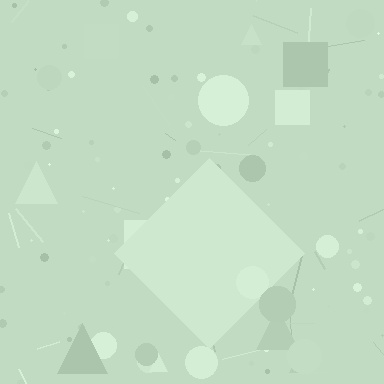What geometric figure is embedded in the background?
A diamond is embedded in the background.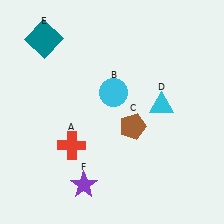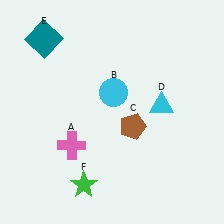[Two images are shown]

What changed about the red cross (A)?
In Image 1, A is red. In Image 2, it changed to pink.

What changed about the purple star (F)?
In Image 1, F is purple. In Image 2, it changed to green.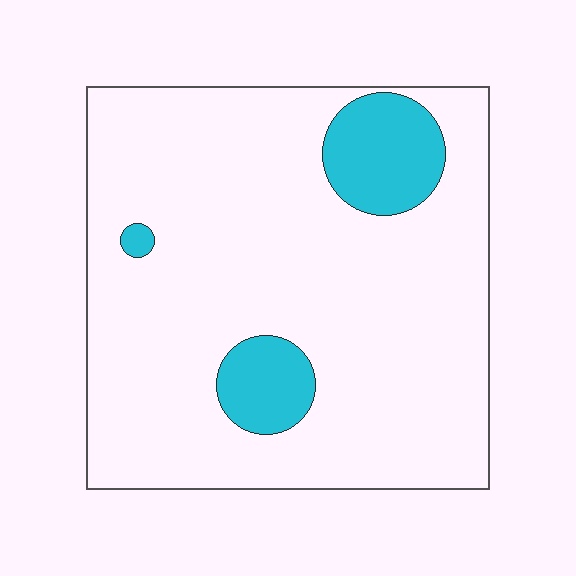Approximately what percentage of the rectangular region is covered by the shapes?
Approximately 15%.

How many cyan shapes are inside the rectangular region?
3.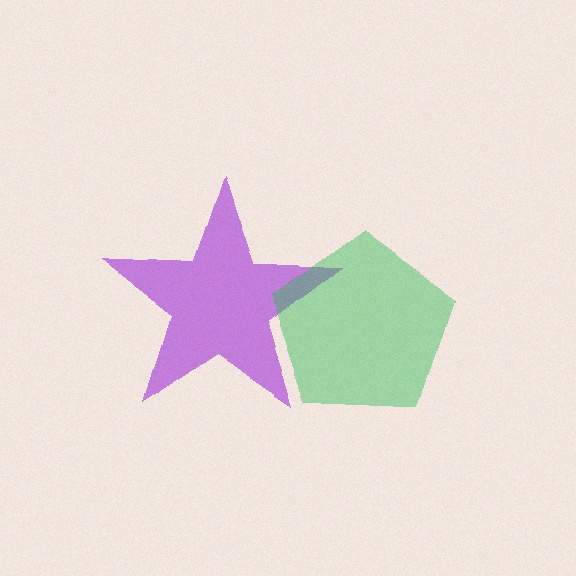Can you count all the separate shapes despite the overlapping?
Yes, there are 2 separate shapes.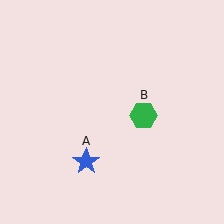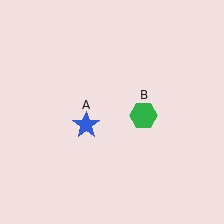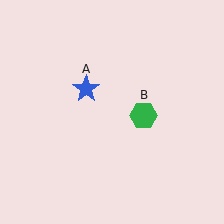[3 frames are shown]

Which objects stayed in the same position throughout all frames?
Green hexagon (object B) remained stationary.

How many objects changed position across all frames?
1 object changed position: blue star (object A).